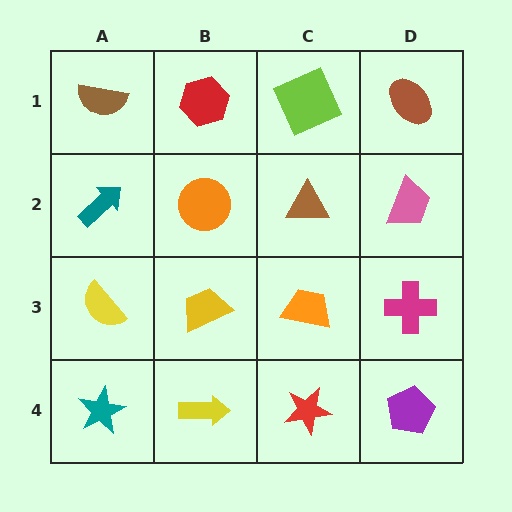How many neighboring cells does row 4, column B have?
3.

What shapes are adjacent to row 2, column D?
A brown ellipse (row 1, column D), a magenta cross (row 3, column D), a brown triangle (row 2, column C).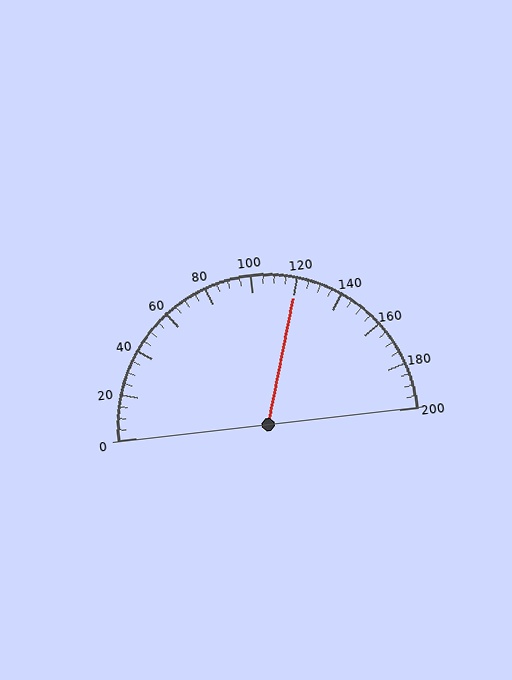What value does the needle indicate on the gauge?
The needle indicates approximately 120.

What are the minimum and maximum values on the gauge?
The gauge ranges from 0 to 200.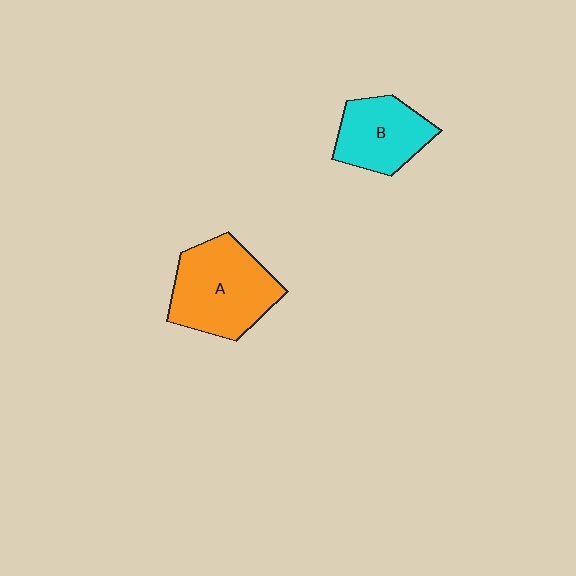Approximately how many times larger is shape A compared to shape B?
Approximately 1.4 times.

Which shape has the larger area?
Shape A (orange).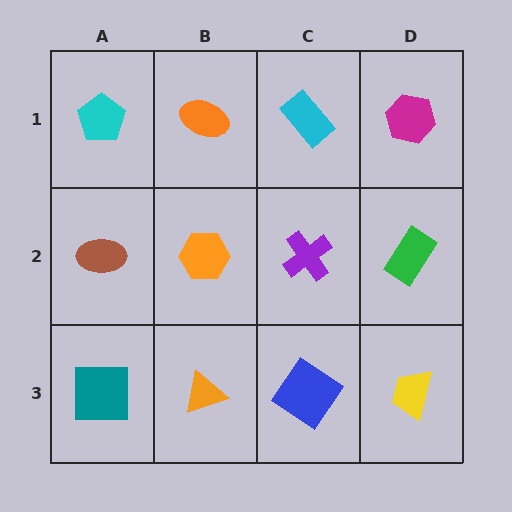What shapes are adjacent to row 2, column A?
A cyan pentagon (row 1, column A), a teal square (row 3, column A), an orange hexagon (row 2, column B).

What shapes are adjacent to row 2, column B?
An orange ellipse (row 1, column B), an orange triangle (row 3, column B), a brown ellipse (row 2, column A), a purple cross (row 2, column C).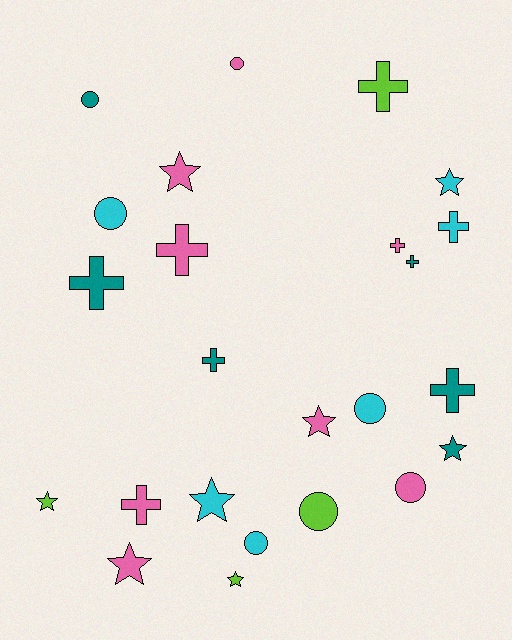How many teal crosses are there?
There are 4 teal crosses.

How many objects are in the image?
There are 24 objects.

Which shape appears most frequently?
Cross, with 9 objects.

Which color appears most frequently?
Pink, with 8 objects.